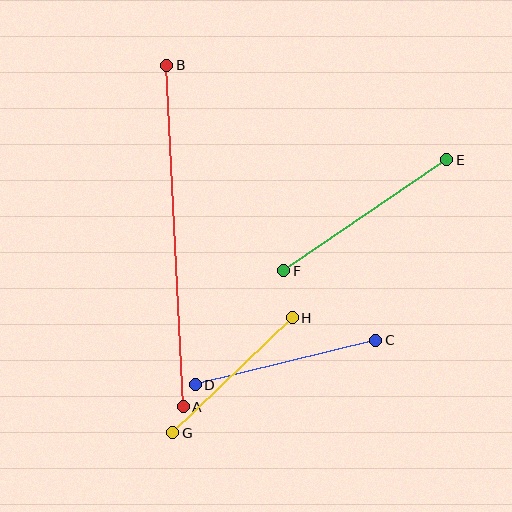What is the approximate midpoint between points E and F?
The midpoint is at approximately (365, 215) pixels.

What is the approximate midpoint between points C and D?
The midpoint is at approximately (286, 363) pixels.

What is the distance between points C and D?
The distance is approximately 186 pixels.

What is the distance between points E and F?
The distance is approximately 197 pixels.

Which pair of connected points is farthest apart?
Points A and B are farthest apart.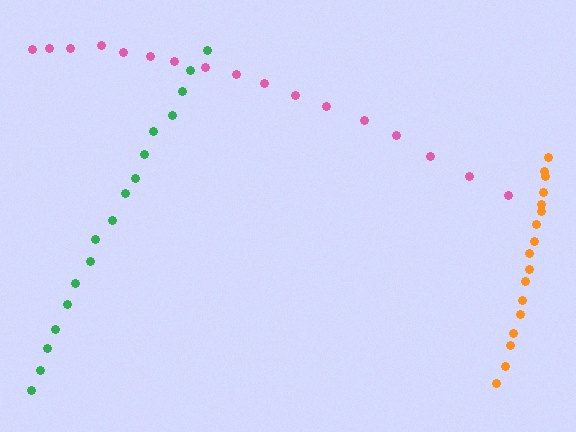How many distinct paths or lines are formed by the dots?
There are 3 distinct paths.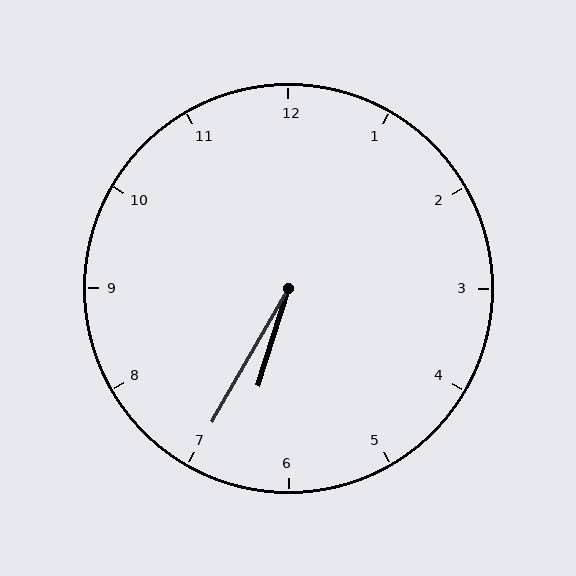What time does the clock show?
6:35.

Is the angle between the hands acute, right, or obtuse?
It is acute.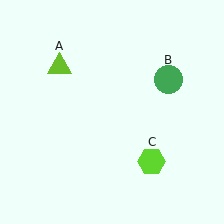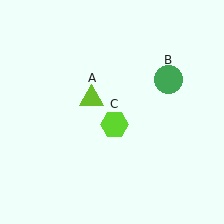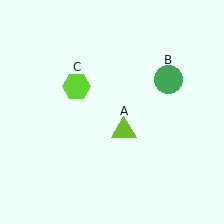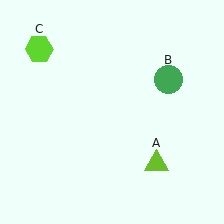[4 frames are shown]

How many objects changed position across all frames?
2 objects changed position: lime triangle (object A), lime hexagon (object C).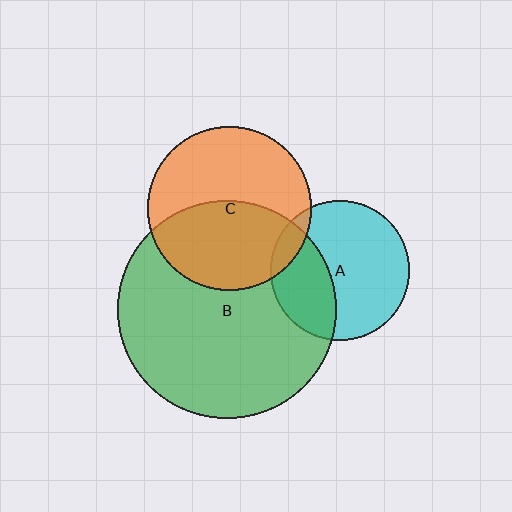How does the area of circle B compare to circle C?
Approximately 1.8 times.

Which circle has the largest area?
Circle B (green).